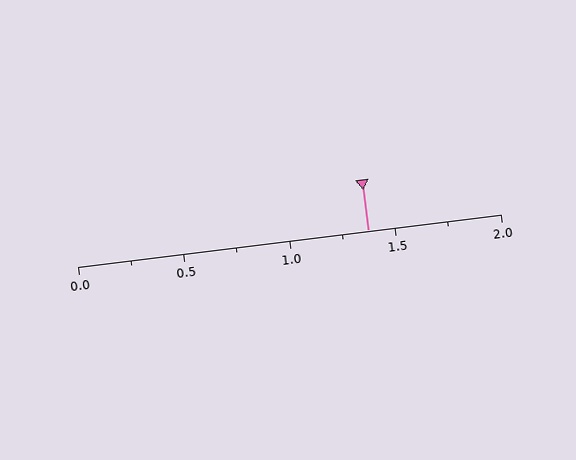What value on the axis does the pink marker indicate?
The marker indicates approximately 1.38.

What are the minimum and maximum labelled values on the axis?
The axis runs from 0.0 to 2.0.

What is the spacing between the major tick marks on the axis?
The major ticks are spaced 0.5 apart.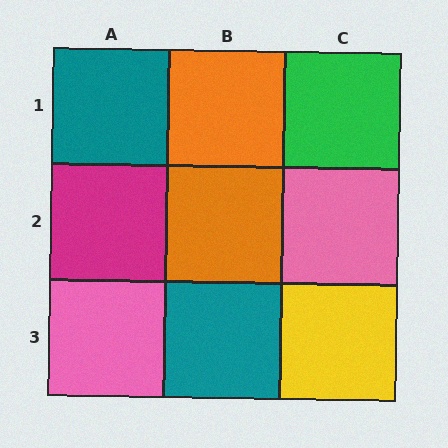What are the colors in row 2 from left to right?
Magenta, orange, pink.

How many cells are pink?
2 cells are pink.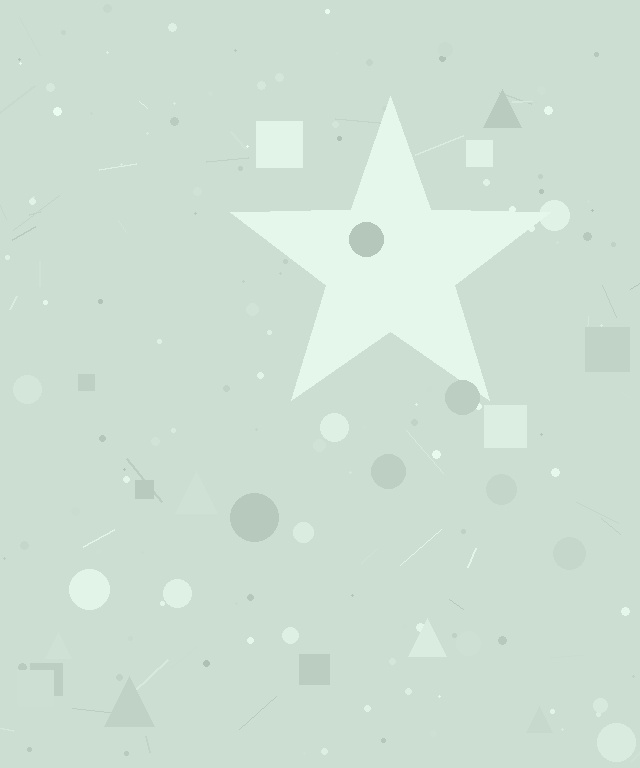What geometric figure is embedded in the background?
A star is embedded in the background.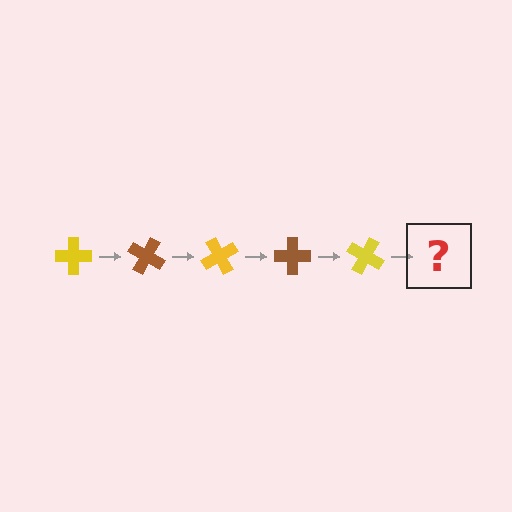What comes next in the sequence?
The next element should be a brown cross, rotated 150 degrees from the start.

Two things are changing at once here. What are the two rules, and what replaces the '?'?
The two rules are that it rotates 30 degrees each step and the color cycles through yellow and brown. The '?' should be a brown cross, rotated 150 degrees from the start.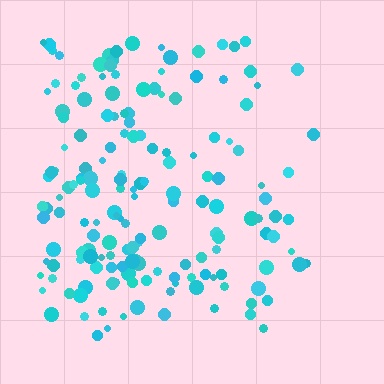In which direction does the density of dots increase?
From right to left, with the left side densest.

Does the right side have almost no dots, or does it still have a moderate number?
Still a moderate number, just noticeably fewer than the left.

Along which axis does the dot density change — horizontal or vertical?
Horizontal.